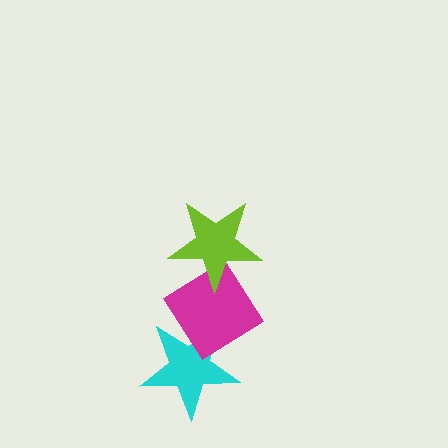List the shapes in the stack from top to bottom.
From top to bottom: the lime star, the magenta diamond, the cyan star.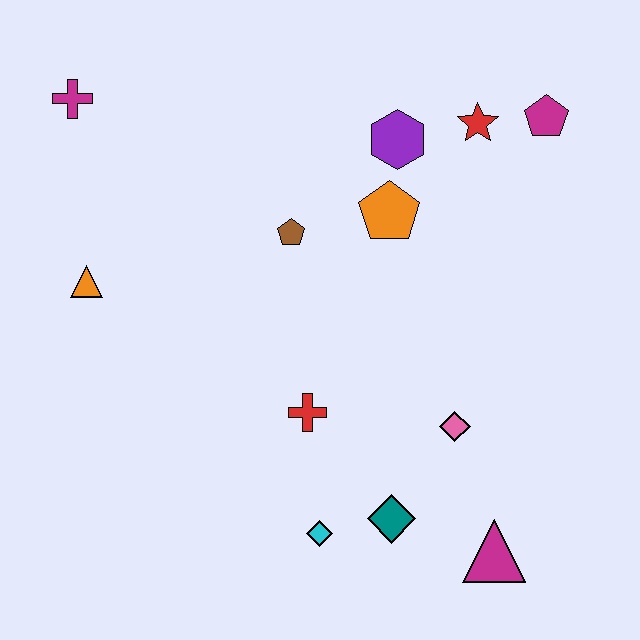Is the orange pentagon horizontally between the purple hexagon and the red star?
No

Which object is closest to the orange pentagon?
The purple hexagon is closest to the orange pentagon.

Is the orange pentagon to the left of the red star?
Yes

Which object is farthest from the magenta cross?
The magenta triangle is farthest from the magenta cross.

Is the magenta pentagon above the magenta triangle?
Yes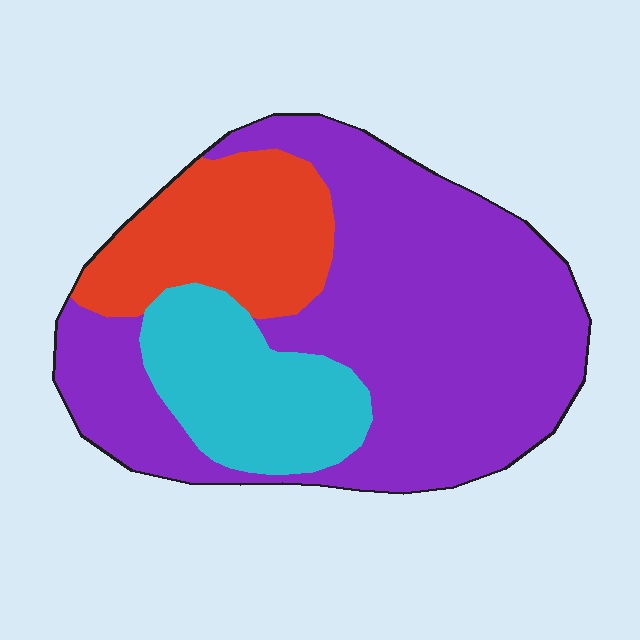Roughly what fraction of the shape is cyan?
Cyan takes up about one fifth (1/5) of the shape.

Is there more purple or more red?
Purple.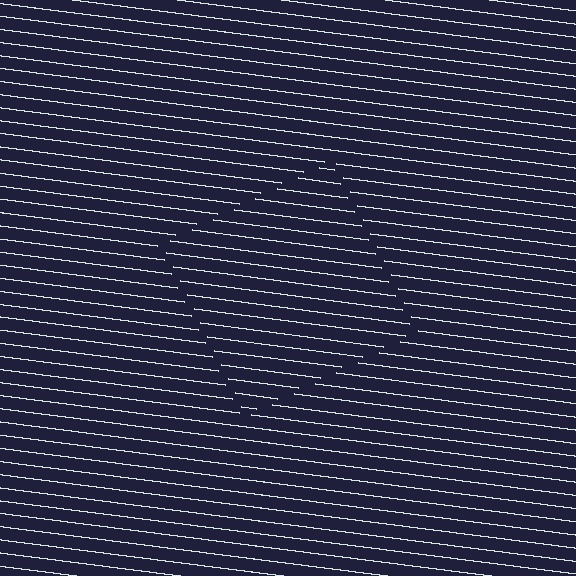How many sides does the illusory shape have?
4 sides — the line-ends trace a square.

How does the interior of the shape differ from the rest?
The interior of the shape contains the same grating, shifted by half a period — the contour is defined by the phase discontinuity where line-ends from the inner and outer gratings abut.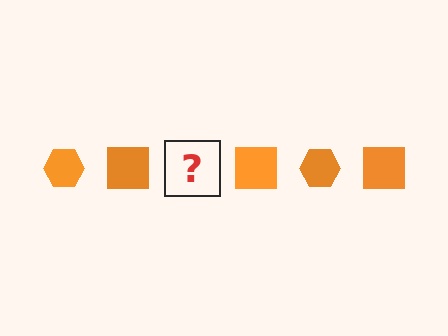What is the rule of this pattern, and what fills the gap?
The rule is that the pattern cycles through hexagon, square shapes in orange. The gap should be filled with an orange hexagon.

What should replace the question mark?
The question mark should be replaced with an orange hexagon.